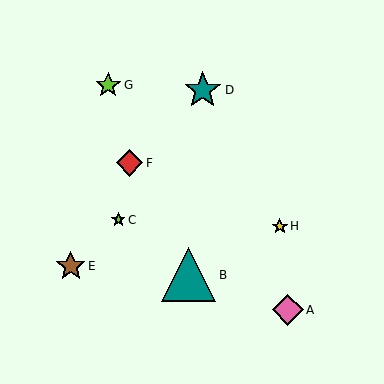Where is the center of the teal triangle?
The center of the teal triangle is at (189, 275).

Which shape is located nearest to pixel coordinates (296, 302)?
The pink diamond (labeled A) at (288, 310) is nearest to that location.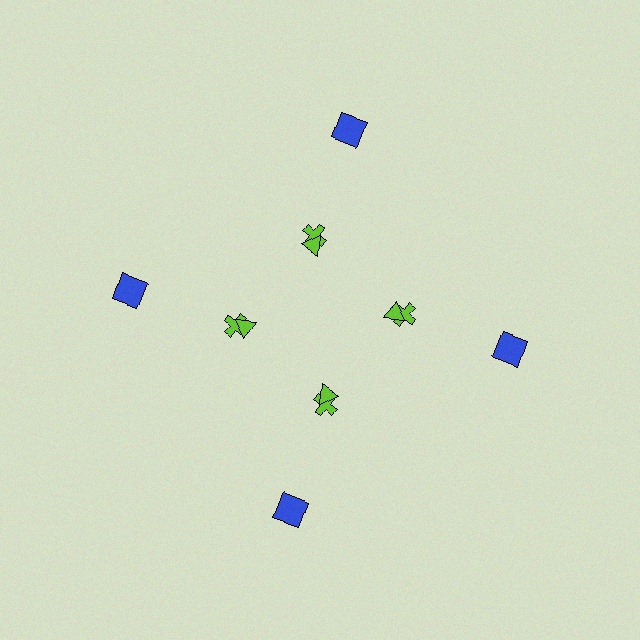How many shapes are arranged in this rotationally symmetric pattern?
There are 12 shapes, arranged in 4 groups of 3.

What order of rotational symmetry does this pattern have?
This pattern has 4-fold rotational symmetry.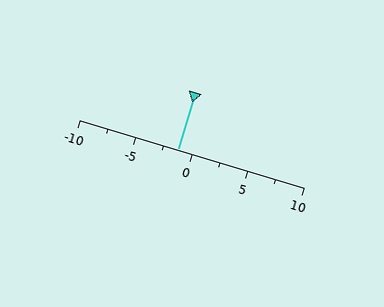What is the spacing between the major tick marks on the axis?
The major ticks are spaced 5 apart.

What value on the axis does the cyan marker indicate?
The marker indicates approximately -1.2.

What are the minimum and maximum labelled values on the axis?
The axis runs from -10 to 10.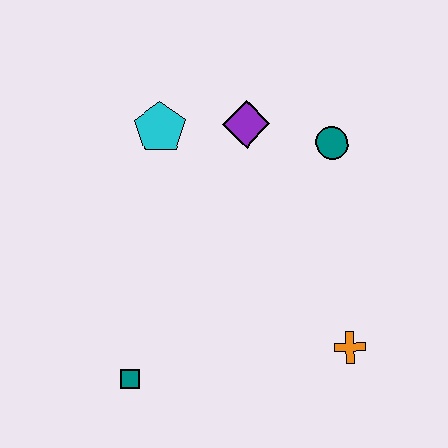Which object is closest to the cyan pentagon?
The purple diamond is closest to the cyan pentagon.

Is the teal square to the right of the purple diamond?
No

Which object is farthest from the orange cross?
The cyan pentagon is farthest from the orange cross.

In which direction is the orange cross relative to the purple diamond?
The orange cross is below the purple diamond.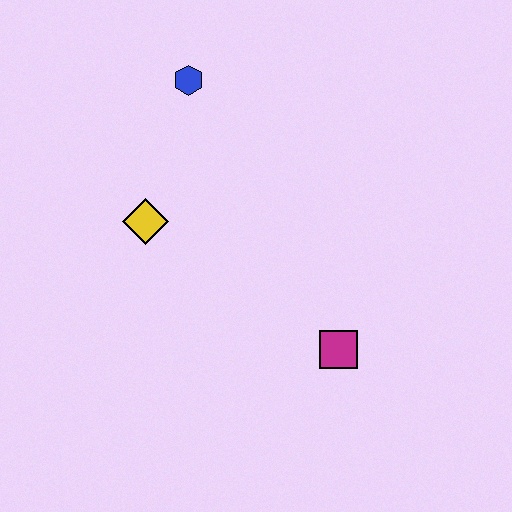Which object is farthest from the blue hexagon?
The magenta square is farthest from the blue hexagon.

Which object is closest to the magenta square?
The yellow diamond is closest to the magenta square.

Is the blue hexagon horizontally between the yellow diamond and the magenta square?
Yes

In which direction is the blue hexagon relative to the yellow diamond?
The blue hexagon is above the yellow diamond.